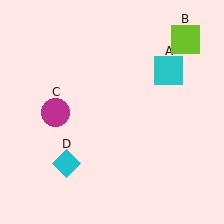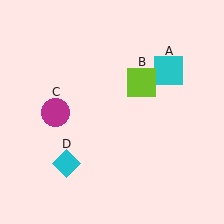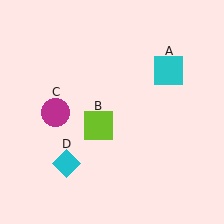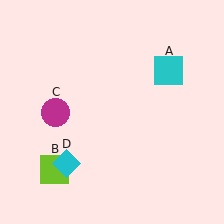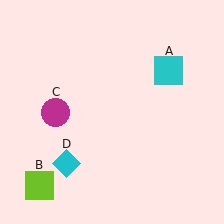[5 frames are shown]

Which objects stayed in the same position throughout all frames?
Cyan square (object A) and magenta circle (object C) and cyan diamond (object D) remained stationary.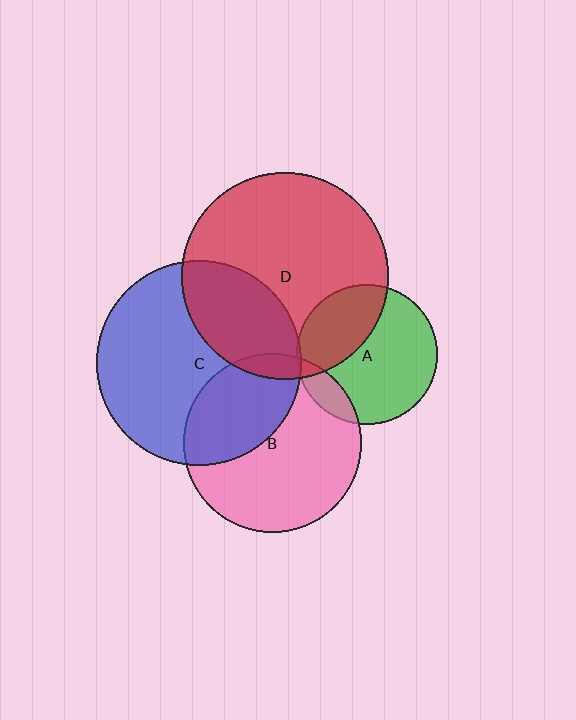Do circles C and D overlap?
Yes.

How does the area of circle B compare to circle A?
Approximately 1.6 times.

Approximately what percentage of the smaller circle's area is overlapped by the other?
Approximately 30%.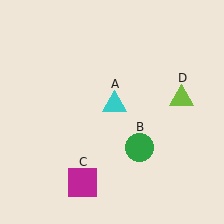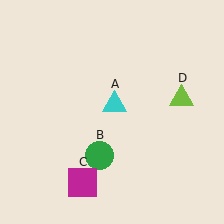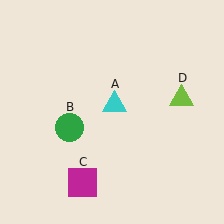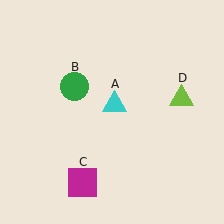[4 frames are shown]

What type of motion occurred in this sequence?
The green circle (object B) rotated clockwise around the center of the scene.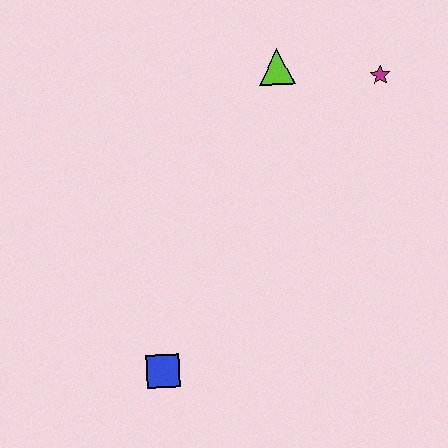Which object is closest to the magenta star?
The lime triangle is closest to the magenta star.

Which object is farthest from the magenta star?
The blue square is farthest from the magenta star.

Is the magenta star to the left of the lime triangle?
No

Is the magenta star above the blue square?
Yes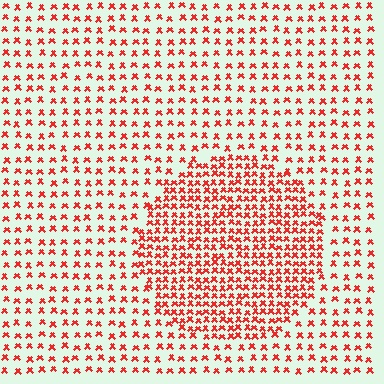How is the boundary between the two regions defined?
The boundary is defined by a change in element density (approximately 2.1x ratio). All elements are the same color, size, and shape.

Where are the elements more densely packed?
The elements are more densely packed inside the circle boundary.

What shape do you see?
I see a circle.